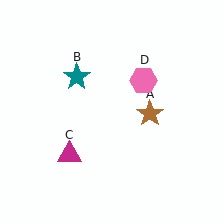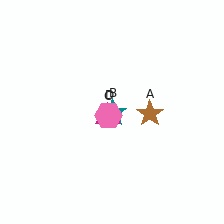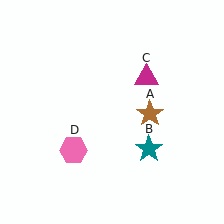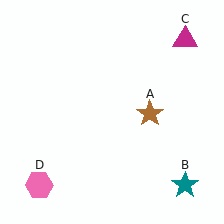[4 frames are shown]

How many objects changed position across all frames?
3 objects changed position: teal star (object B), magenta triangle (object C), pink hexagon (object D).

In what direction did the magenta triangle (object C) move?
The magenta triangle (object C) moved up and to the right.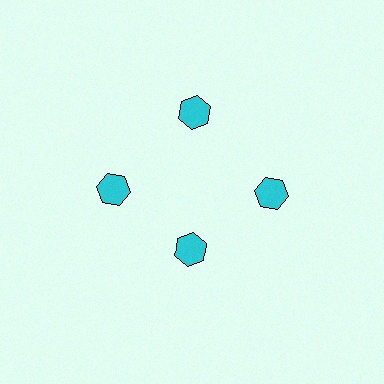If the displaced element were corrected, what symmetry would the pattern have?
It would have 4-fold rotational symmetry — the pattern would map onto itself every 90 degrees.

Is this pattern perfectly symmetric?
No. The 4 cyan hexagons are arranged in a ring, but one element near the 6 o'clock position is pulled inward toward the center, breaking the 4-fold rotational symmetry.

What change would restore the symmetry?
The symmetry would be restored by moving it outward, back onto the ring so that all 4 hexagons sit at equal angles and equal distance from the center.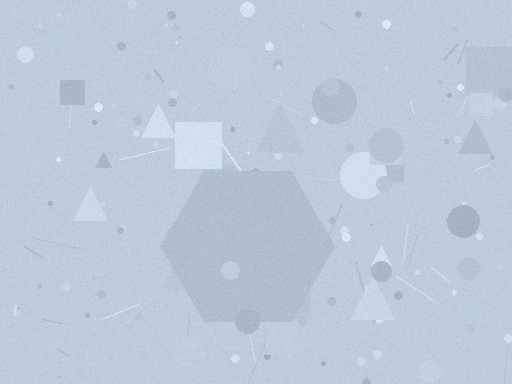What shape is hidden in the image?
A hexagon is hidden in the image.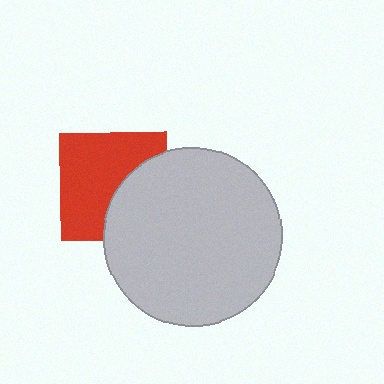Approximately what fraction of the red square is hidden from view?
Roughly 37% of the red square is hidden behind the light gray circle.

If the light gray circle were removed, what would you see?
You would see the complete red square.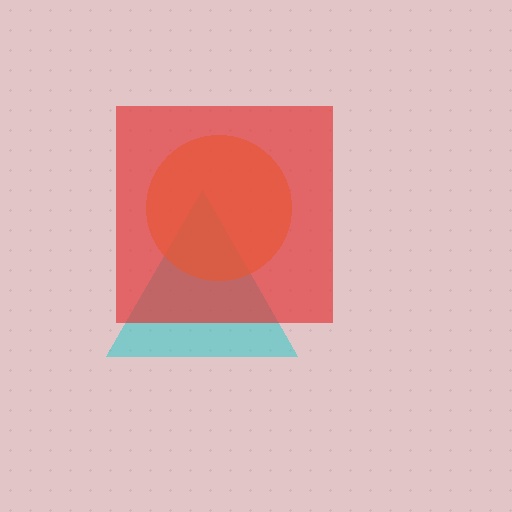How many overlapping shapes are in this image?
There are 3 overlapping shapes in the image.